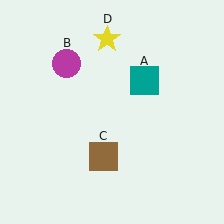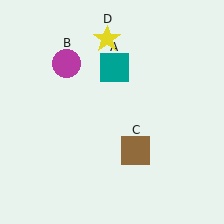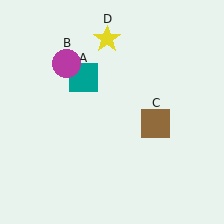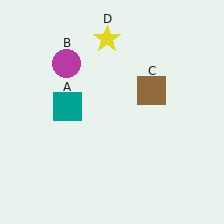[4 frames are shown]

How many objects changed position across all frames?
2 objects changed position: teal square (object A), brown square (object C).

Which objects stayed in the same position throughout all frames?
Magenta circle (object B) and yellow star (object D) remained stationary.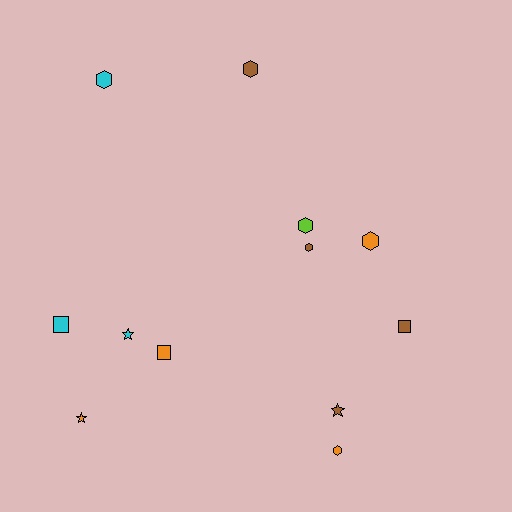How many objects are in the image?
There are 12 objects.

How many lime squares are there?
There are no lime squares.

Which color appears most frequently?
Orange, with 4 objects.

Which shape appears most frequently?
Hexagon, with 6 objects.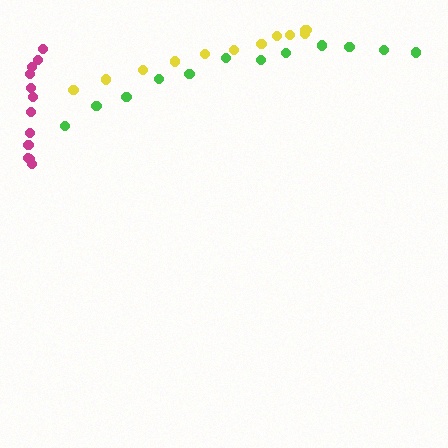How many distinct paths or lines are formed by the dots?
There are 3 distinct paths.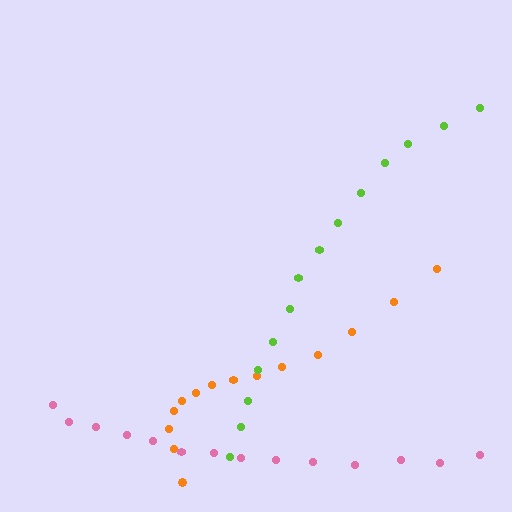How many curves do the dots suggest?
There are 3 distinct paths.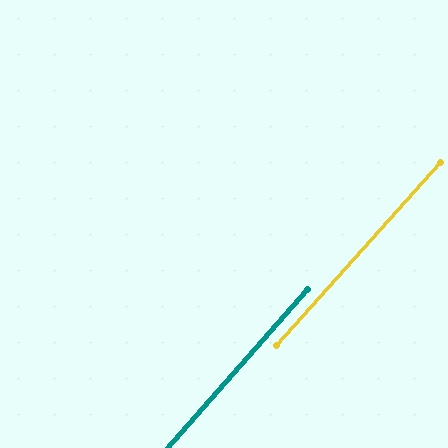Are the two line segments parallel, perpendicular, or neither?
Parallel — their directions differ by only 0.5°.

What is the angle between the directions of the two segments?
Approximately 1 degree.